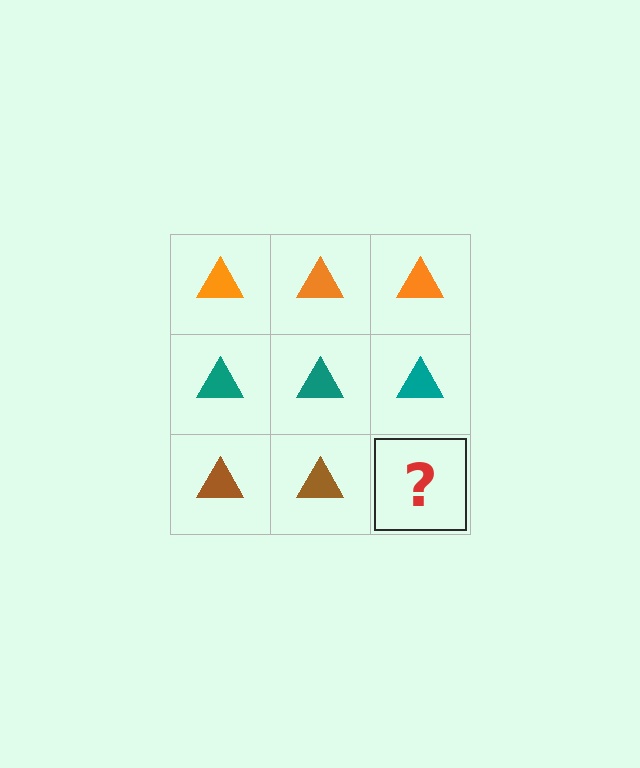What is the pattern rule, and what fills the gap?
The rule is that each row has a consistent color. The gap should be filled with a brown triangle.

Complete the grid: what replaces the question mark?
The question mark should be replaced with a brown triangle.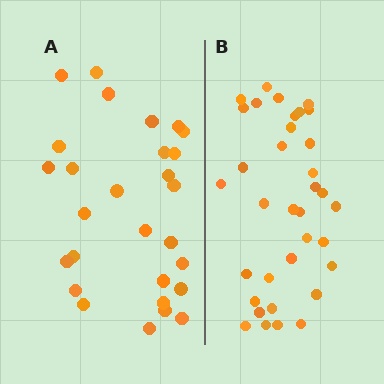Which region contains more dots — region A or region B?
Region B (the right region) has more dots.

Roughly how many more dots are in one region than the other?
Region B has roughly 8 or so more dots than region A.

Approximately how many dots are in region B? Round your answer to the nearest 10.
About 40 dots. (The exact count is 35, which rounds to 40.)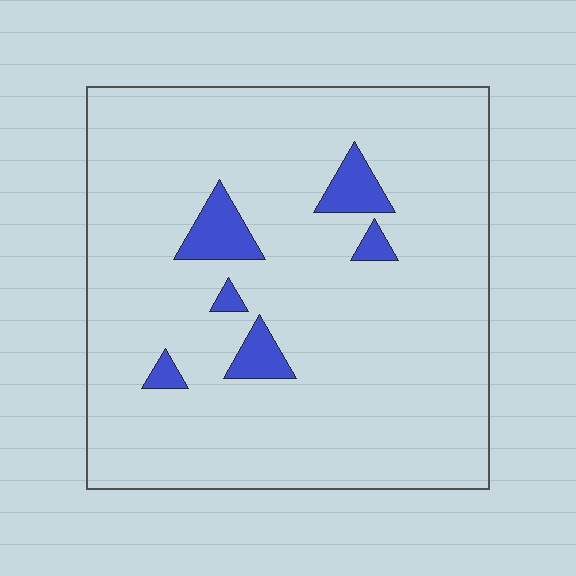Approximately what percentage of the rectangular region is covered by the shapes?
Approximately 5%.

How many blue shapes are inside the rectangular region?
6.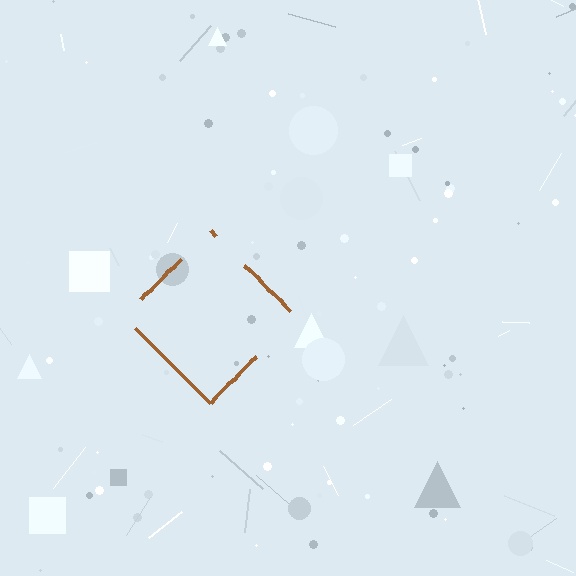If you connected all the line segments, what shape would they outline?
They would outline a diamond.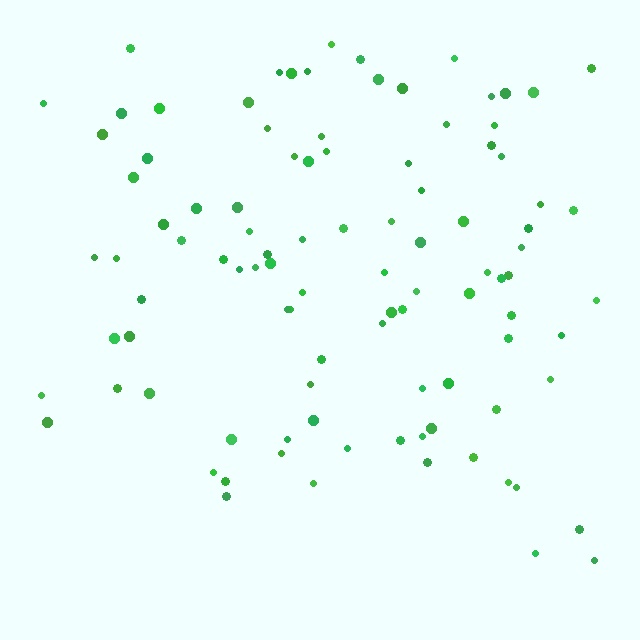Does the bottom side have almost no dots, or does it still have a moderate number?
Still a moderate number, just noticeably fewer than the top.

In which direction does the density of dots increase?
From bottom to top, with the top side densest.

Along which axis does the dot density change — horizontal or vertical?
Vertical.